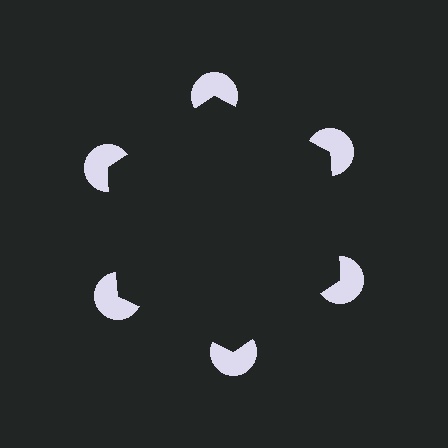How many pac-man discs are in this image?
There are 6 — one at each vertex of the illusory hexagon.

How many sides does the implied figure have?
6 sides.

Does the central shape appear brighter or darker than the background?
It typically appears slightly darker than the background, even though no actual brightness change is drawn.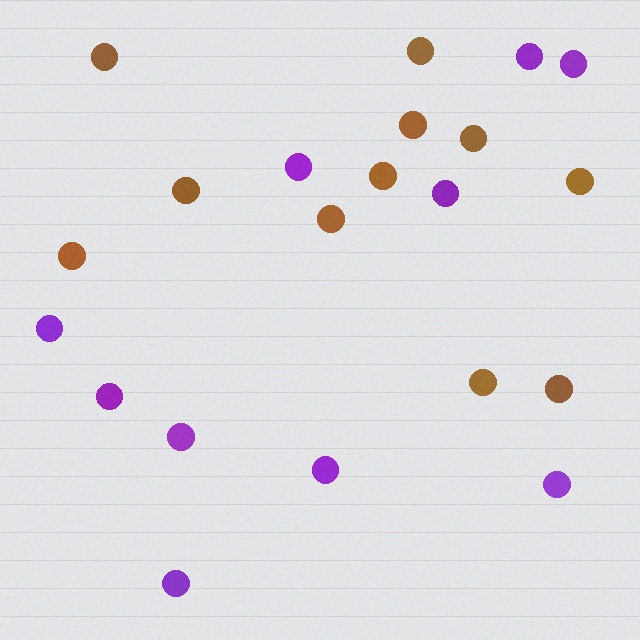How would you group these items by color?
There are 2 groups: one group of brown circles (11) and one group of purple circles (10).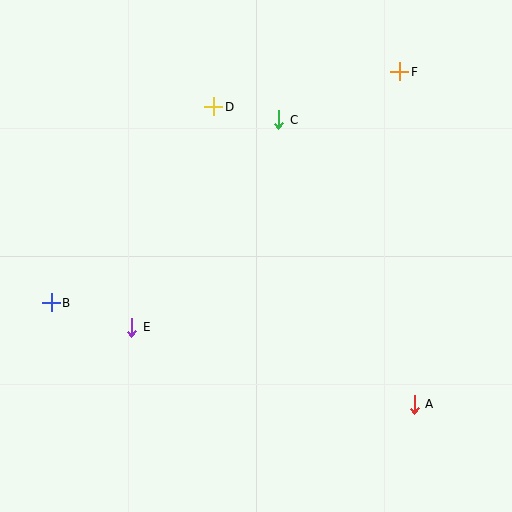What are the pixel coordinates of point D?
Point D is at (214, 107).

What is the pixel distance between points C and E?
The distance between C and E is 254 pixels.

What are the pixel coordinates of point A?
Point A is at (414, 404).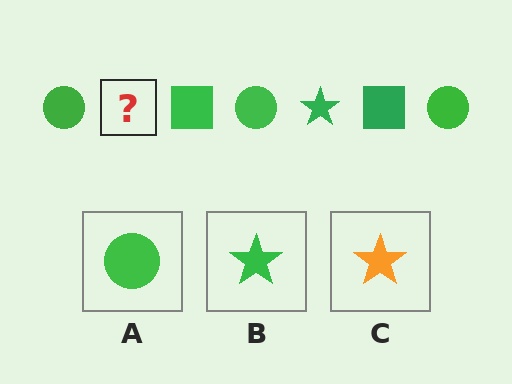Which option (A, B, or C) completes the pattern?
B.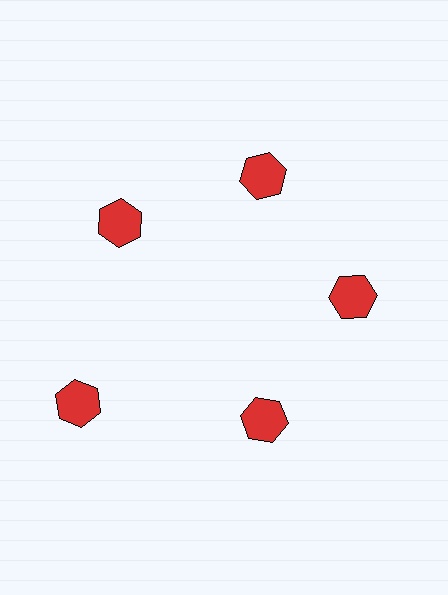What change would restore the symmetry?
The symmetry would be restored by moving it inward, back onto the ring so that all 5 hexagons sit at equal angles and equal distance from the center.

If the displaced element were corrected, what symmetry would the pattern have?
It would have 5-fold rotational symmetry — the pattern would map onto itself every 72 degrees.